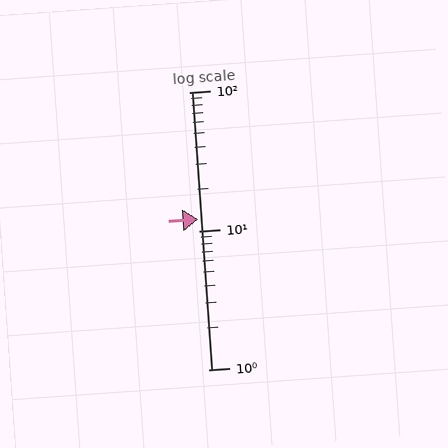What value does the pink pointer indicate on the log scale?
The pointer indicates approximately 12.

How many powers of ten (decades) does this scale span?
The scale spans 2 decades, from 1 to 100.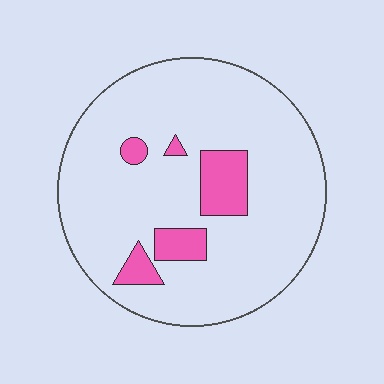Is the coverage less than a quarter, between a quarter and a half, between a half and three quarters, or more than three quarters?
Less than a quarter.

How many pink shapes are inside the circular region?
5.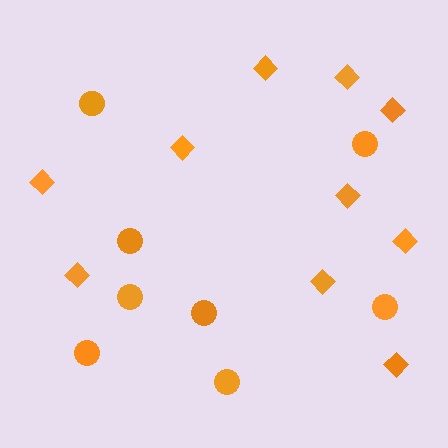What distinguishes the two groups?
There are 2 groups: one group of diamonds (10) and one group of circles (8).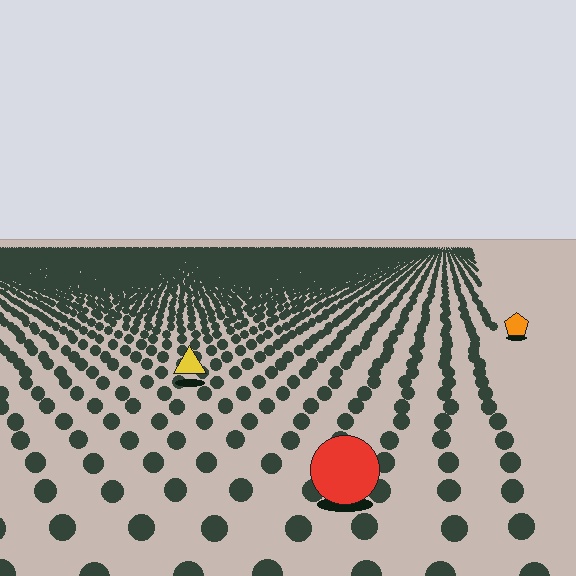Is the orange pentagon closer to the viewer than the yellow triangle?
No. The yellow triangle is closer — you can tell from the texture gradient: the ground texture is coarser near it.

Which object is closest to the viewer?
The red circle is closest. The texture marks near it are larger and more spread out.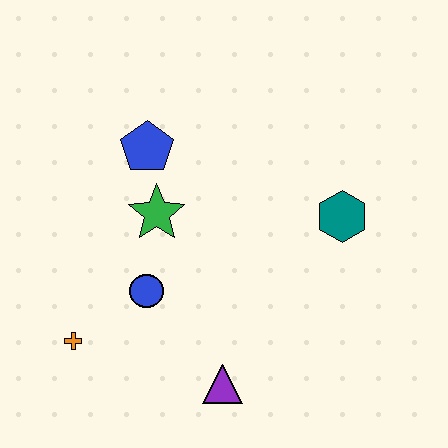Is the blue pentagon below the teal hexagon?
No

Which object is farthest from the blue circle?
The teal hexagon is farthest from the blue circle.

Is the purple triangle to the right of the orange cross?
Yes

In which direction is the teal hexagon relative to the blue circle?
The teal hexagon is to the right of the blue circle.